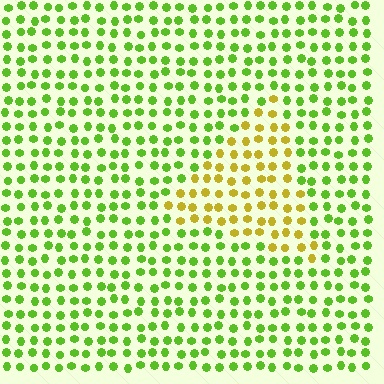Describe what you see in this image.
The image is filled with small lime elements in a uniform arrangement. A triangle-shaped region is visible where the elements are tinted to a slightly different hue, forming a subtle color boundary.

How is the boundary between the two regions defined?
The boundary is defined purely by a slight shift in hue (about 47 degrees). Spacing, size, and orientation are identical on both sides.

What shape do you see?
I see a triangle.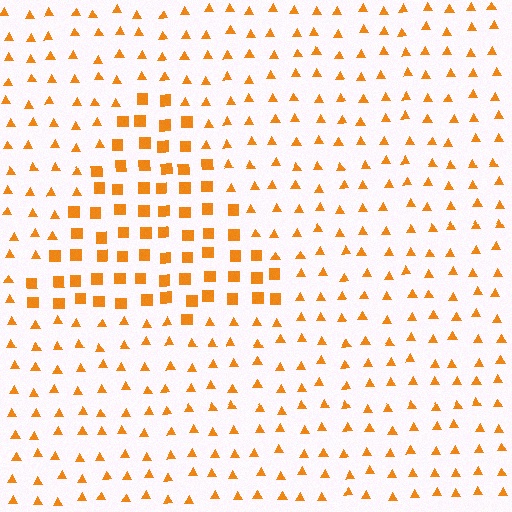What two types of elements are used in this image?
The image uses squares inside the triangle region and triangles outside it.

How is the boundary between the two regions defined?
The boundary is defined by a change in element shape: squares inside vs. triangles outside. All elements share the same color and spacing.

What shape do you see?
I see a triangle.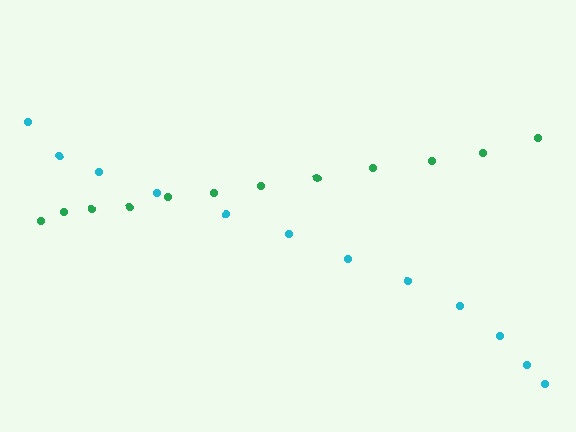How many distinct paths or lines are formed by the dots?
There are 2 distinct paths.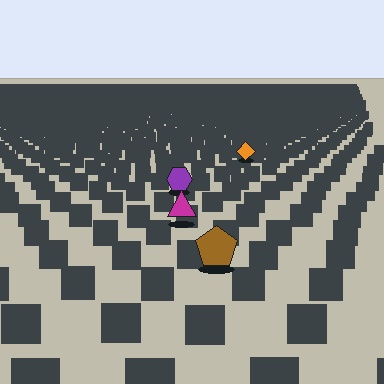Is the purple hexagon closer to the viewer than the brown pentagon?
No. The brown pentagon is closer — you can tell from the texture gradient: the ground texture is coarser near it.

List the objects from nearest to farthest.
From nearest to farthest: the brown pentagon, the magenta triangle, the purple hexagon, the orange diamond.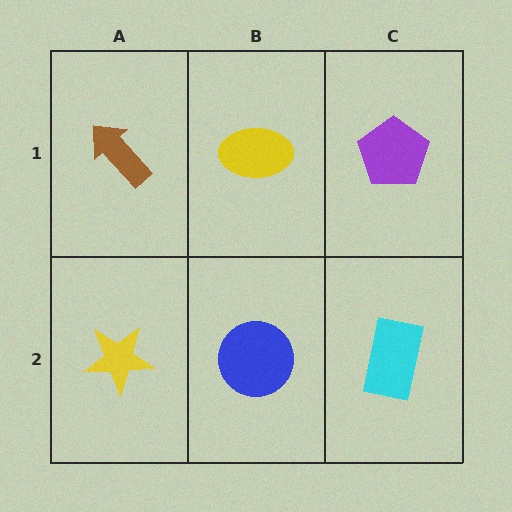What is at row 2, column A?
A yellow star.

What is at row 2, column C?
A cyan rectangle.